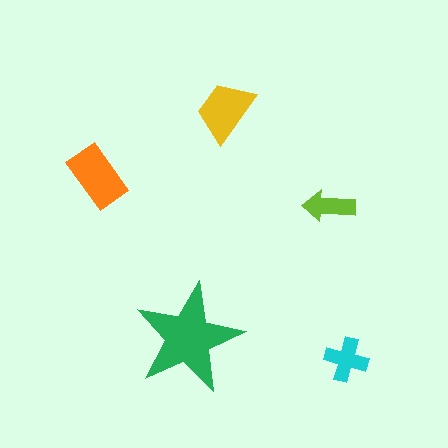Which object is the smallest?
The lime arrow.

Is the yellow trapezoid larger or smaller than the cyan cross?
Larger.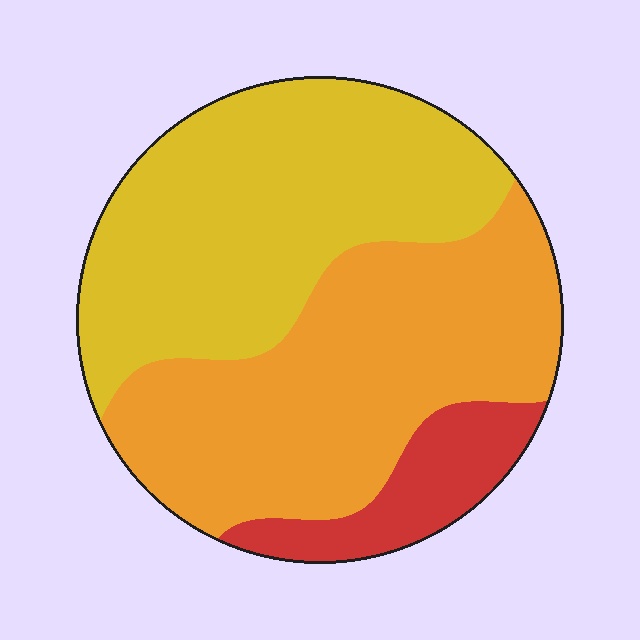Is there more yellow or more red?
Yellow.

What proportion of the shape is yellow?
Yellow covers 44% of the shape.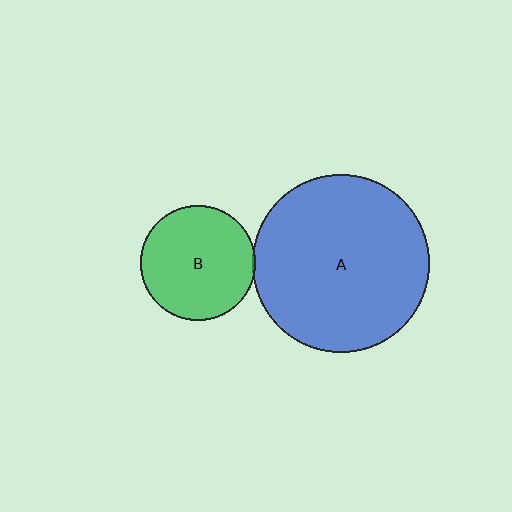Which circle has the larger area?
Circle A (blue).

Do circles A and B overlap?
Yes.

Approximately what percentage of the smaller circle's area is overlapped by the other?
Approximately 5%.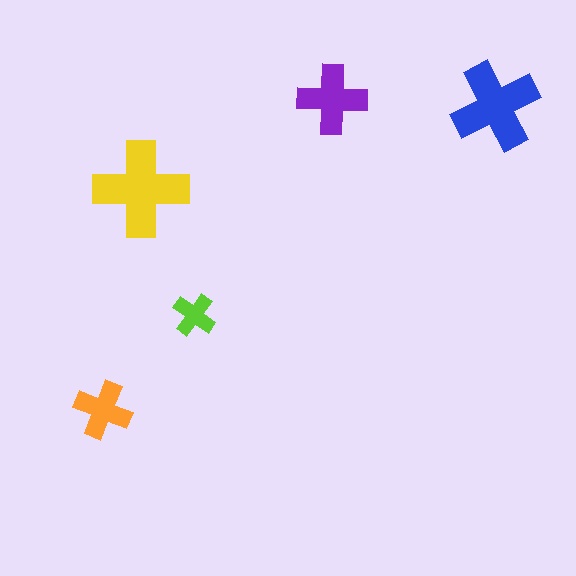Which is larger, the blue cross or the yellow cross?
The yellow one.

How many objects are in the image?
There are 5 objects in the image.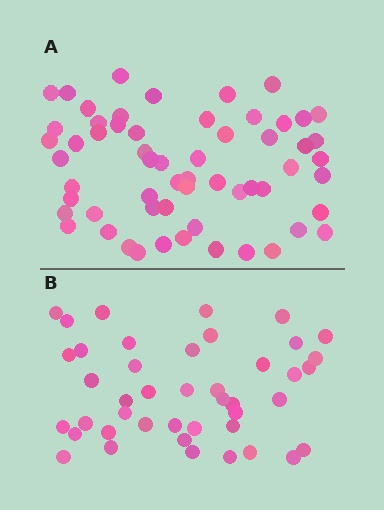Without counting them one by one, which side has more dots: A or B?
Region A (the top region) has more dots.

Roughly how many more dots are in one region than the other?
Region A has approximately 15 more dots than region B.